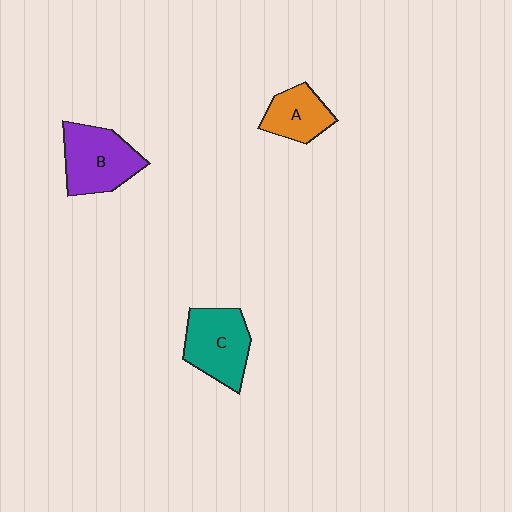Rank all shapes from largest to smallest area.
From largest to smallest: B (purple), C (teal), A (orange).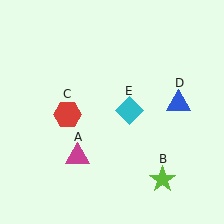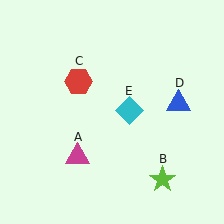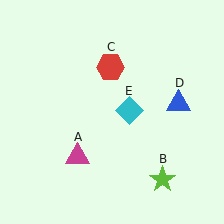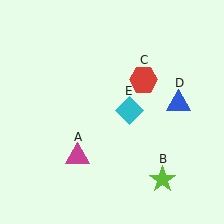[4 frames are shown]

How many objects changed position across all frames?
1 object changed position: red hexagon (object C).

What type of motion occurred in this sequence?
The red hexagon (object C) rotated clockwise around the center of the scene.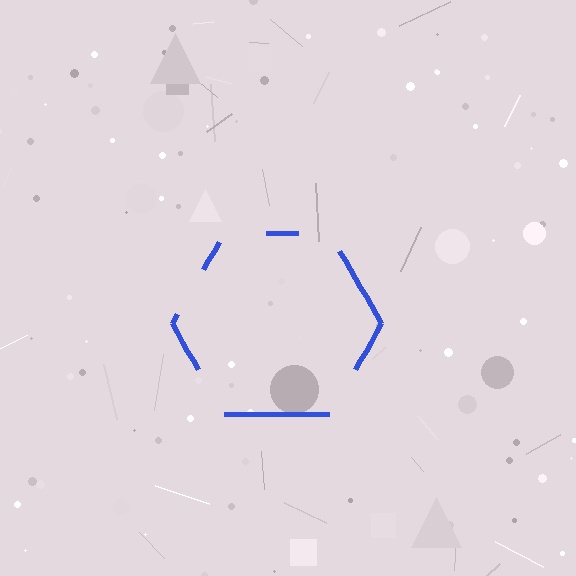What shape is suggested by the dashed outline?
The dashed outline suggests a hexagon.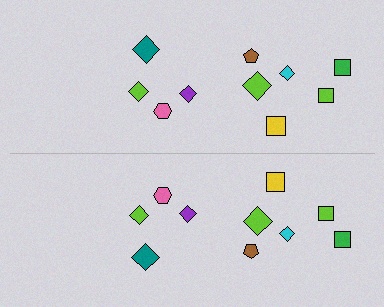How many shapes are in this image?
There are 20 shapes in this image.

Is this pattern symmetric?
Yes, this pattern has bilateral (reflection) symmetry.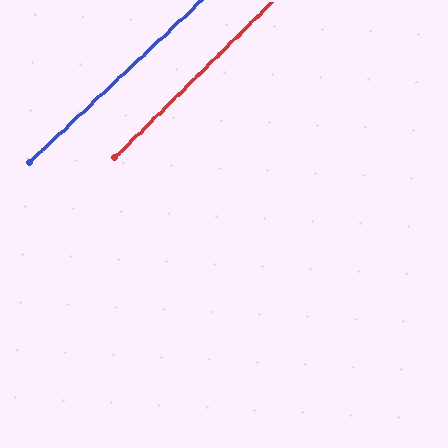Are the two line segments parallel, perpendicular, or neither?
Parallel — their directions differ by only 1.5°.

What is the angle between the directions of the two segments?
Approximately 1 degree.